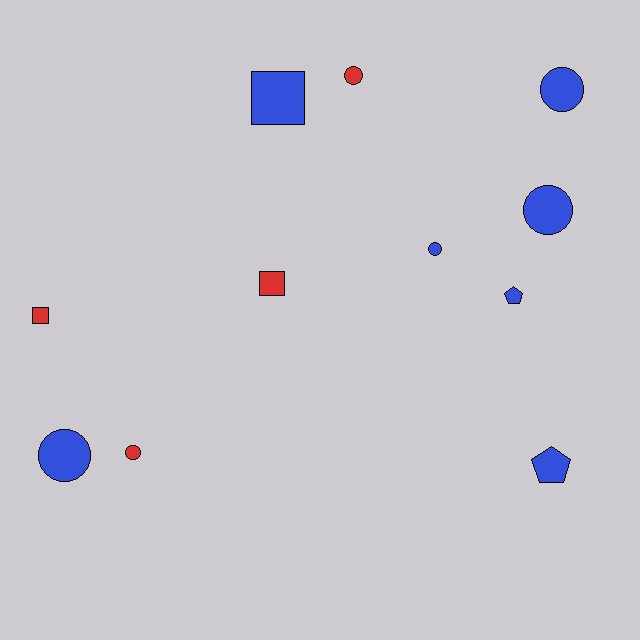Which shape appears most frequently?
Circle, with 6 objects.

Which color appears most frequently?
Blue, with 7 objects.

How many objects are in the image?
There are 11 objects.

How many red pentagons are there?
There are no red pentagons.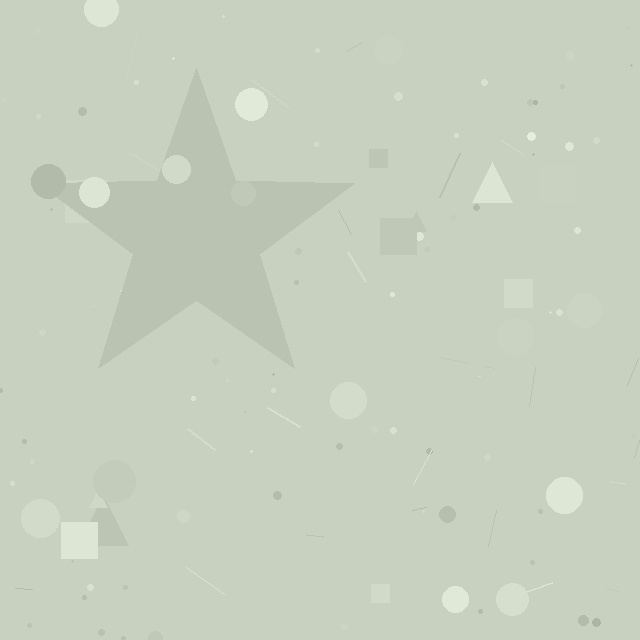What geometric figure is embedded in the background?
A star is embedded in the background.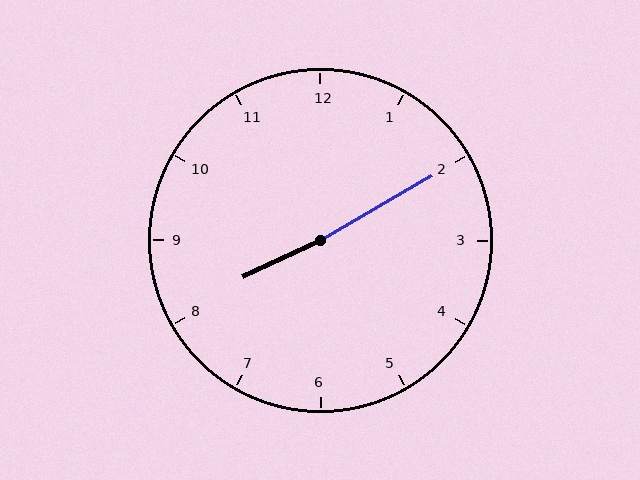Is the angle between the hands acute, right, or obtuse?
It is obtuse.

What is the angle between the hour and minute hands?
Approximately 175 degrees.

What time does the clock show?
8:10.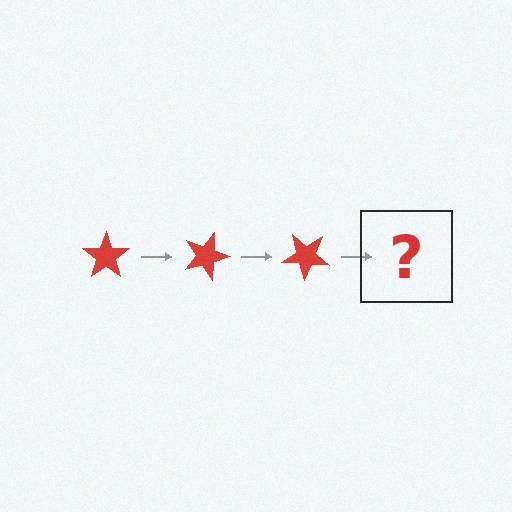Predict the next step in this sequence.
The next step is a red star rotated 60 degrees.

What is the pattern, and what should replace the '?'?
The pattern is that the star rotates 20 degrees each step. The '?' should be a red star rotated 60 degrees.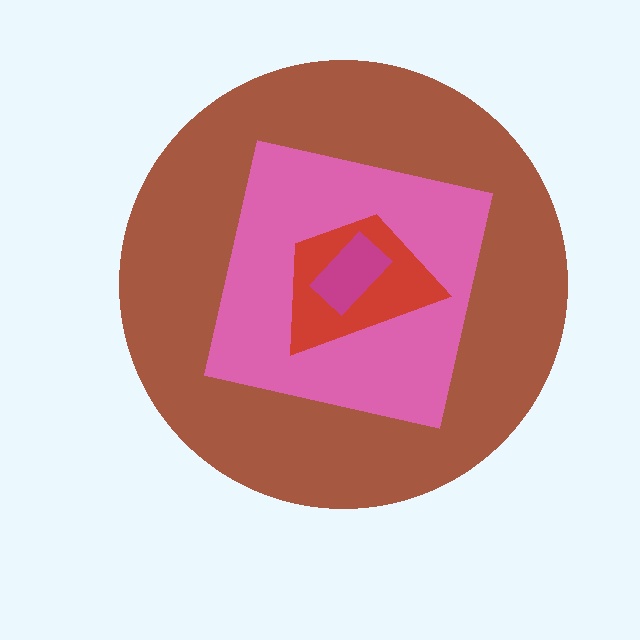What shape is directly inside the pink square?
The red trapezoid.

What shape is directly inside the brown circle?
The pink square.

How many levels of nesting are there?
4.